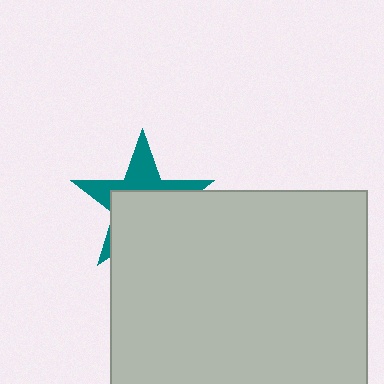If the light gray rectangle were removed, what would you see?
You would see the complete teal star.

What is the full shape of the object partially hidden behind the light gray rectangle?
The partially hidden object is a teal star.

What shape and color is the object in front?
The object in front is a light gray rectangle.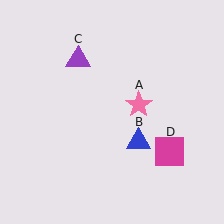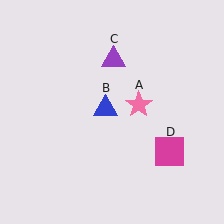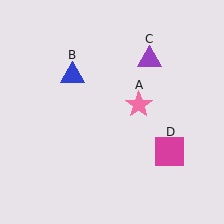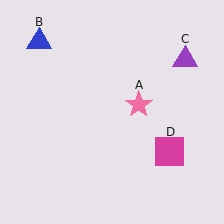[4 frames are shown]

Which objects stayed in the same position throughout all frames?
Pink star (object A) and magenta square (object D) remained stationary.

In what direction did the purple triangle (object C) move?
The purple triangle (object C) moved right.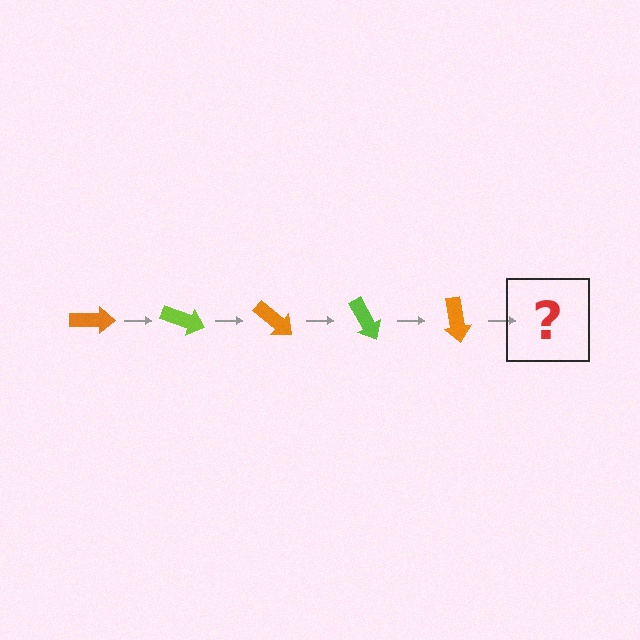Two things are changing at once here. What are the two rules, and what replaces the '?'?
The two rules are that it rotates 20 degrees each step and the color cycles through orange and lime. The '?' should be a lime arrow, rotated 100 degrees from the start.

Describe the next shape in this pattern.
It should be a lime arrow, rotated 100 degrees from the start.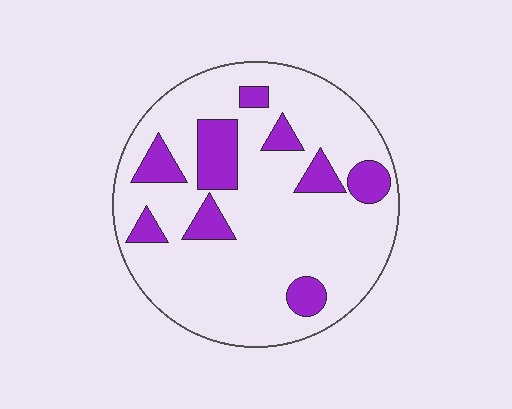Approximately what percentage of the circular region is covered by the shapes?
Approximately 20%.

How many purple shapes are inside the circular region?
9.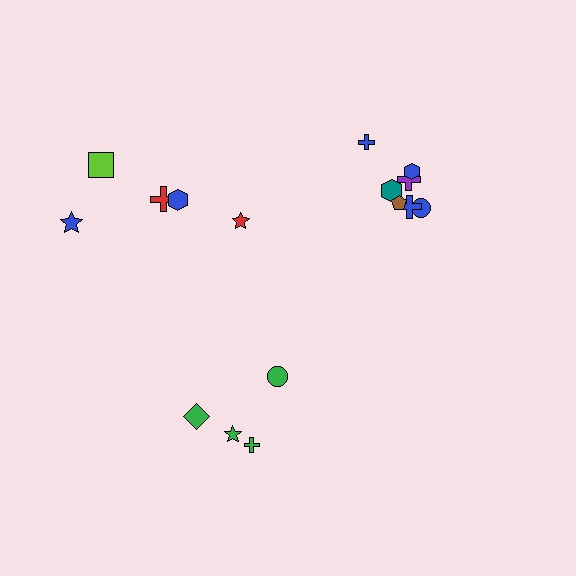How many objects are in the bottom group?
There are 4 objects.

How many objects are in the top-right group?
There are 7 objects.